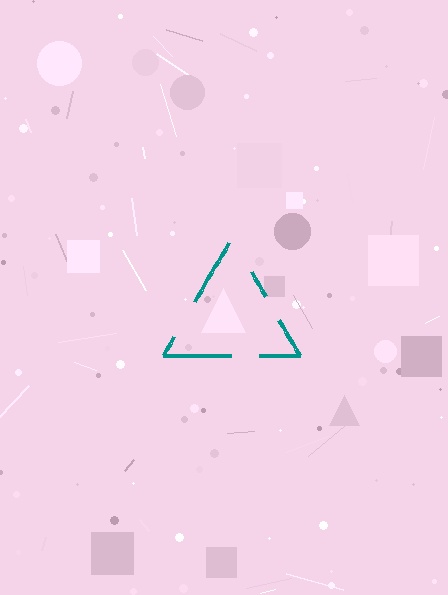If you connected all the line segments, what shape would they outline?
They would outline a triangle.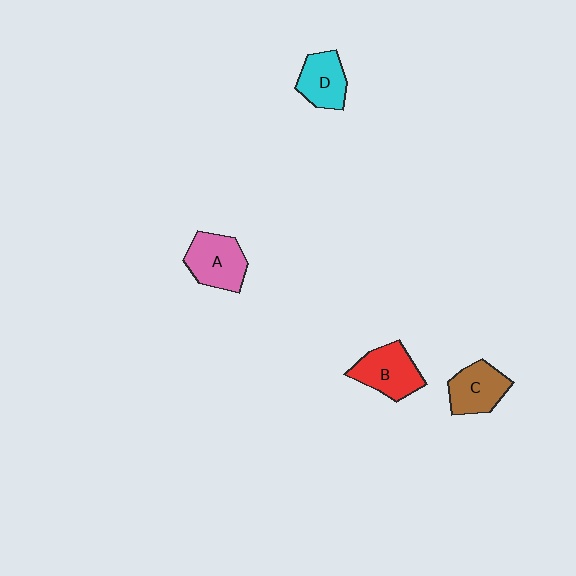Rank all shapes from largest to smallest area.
From largest to smallest: A (pink), B (red), C (brown), D (cyan).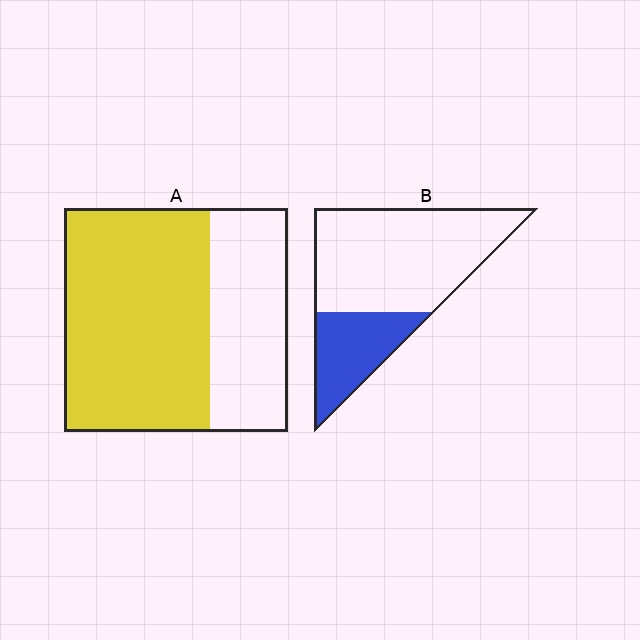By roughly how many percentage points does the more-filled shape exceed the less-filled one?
By roughly 35 percentage points (A over B).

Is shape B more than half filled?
No.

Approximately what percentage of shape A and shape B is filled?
A is approximately 65% and B is approximately 30%.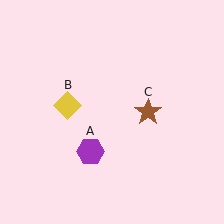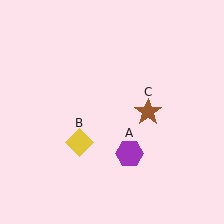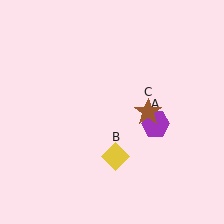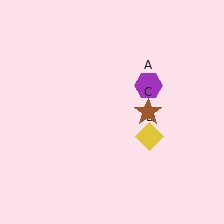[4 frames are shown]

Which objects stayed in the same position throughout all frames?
Brown star (object C) remained stationary.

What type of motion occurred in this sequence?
The purple hexagon (object A), yellow diamond (object B) rotated counterclockwise around the center of the scene.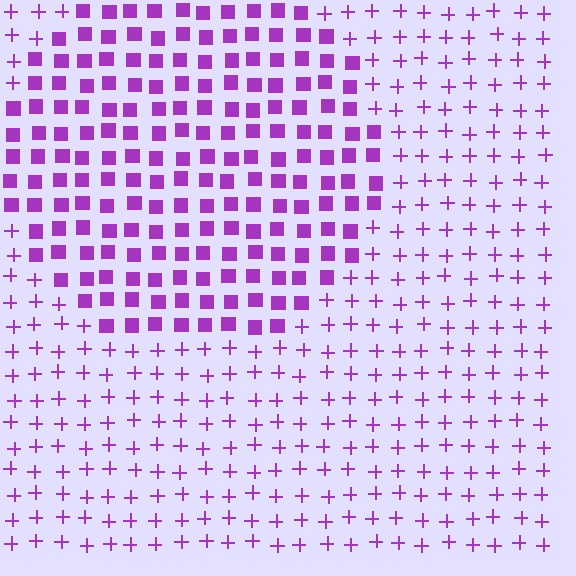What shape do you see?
I see a circle.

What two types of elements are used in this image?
The image uses squares inside the circle region and plus signs outside it.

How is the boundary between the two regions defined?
The boundary is defined by a change in element shape: squares inside vs. plus signs outside. All elements share the same color and spacing.